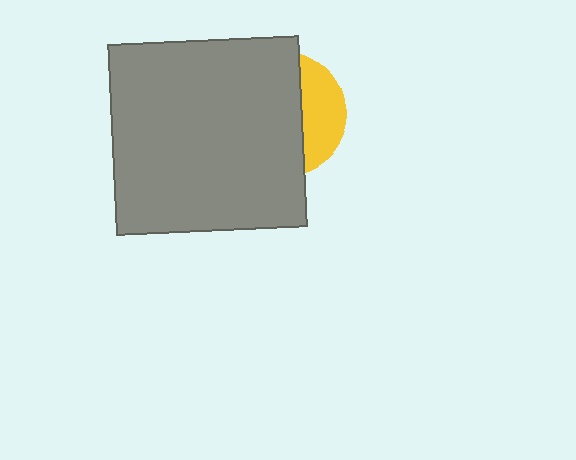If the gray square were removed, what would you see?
You would see the complete yellow circle.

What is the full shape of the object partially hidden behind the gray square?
The partially hidden object is a yellow circle.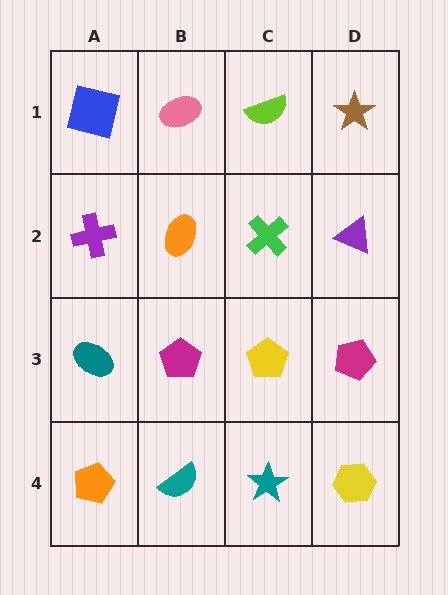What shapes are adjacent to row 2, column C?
A lime semicircle (row 1, column C), a yellow pentagon (row 3, column C), an orange ellipse (row 2, column B), a purple triangle (row 2, column D).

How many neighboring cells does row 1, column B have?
3.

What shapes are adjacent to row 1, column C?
A green cross (row 2, column C), a pink ellipse (row 1, column B), a brown star (row 1, column D).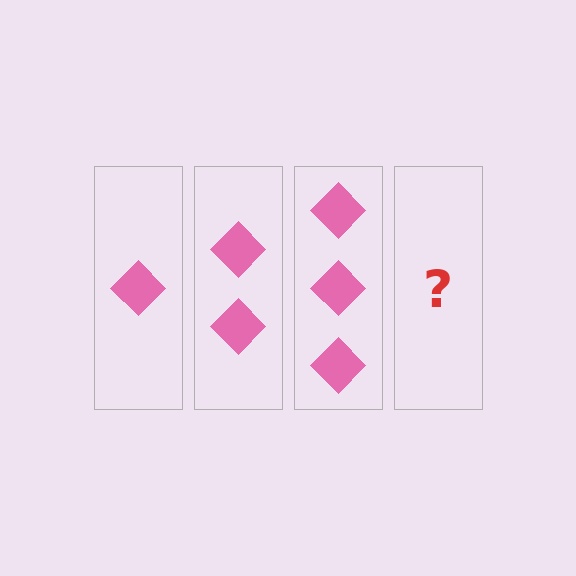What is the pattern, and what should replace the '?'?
The pattern is that each step adds one more diamond. The '?' should be 4 diamonds.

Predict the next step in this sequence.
The next step is 4 diamonds.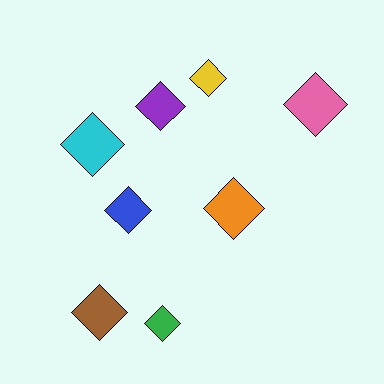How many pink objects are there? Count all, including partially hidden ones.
There is 1 pink object.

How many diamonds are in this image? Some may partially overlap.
There are 8 diamonds.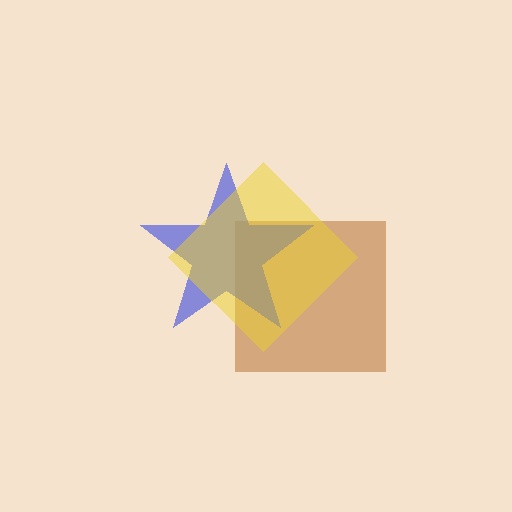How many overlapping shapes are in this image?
There are 3 overlapping shapes in the image.